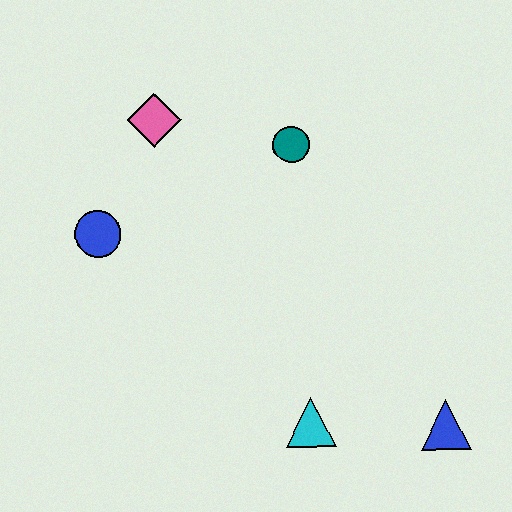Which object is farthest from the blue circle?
The blue triangle is farthest from the blue circle.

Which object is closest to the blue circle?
The pink diamond is closest to the blue circle.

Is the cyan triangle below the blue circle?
Yes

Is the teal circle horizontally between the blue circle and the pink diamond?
No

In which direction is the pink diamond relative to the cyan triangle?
The pink diamond is above the cyan triangle.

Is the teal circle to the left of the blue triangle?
Yes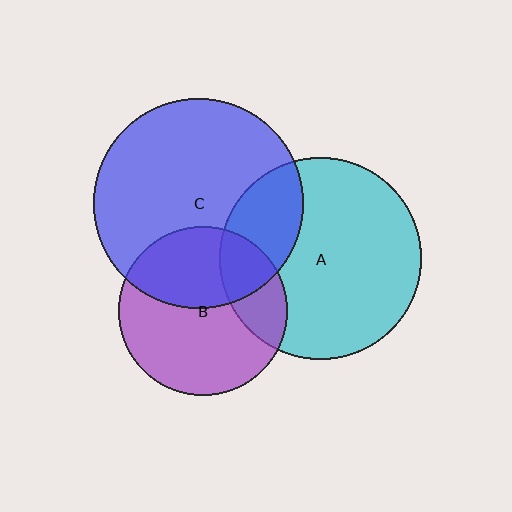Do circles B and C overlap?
Yes.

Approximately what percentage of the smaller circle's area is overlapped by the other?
Approximately 40%.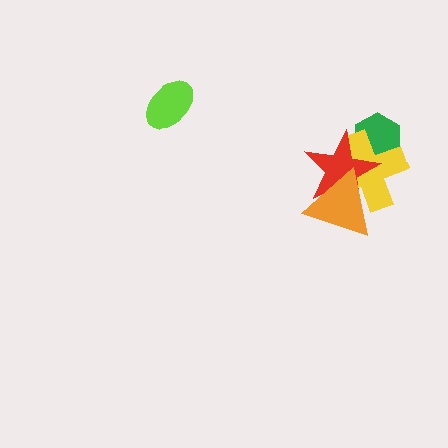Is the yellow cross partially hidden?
Yes, it is partially covered by another shape.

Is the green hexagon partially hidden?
Yes, it is partially covered by another shape.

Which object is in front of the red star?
The orange triangle is in front of the red star.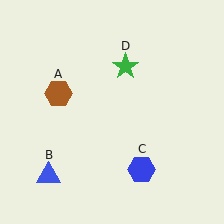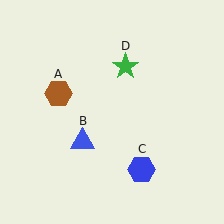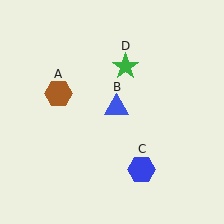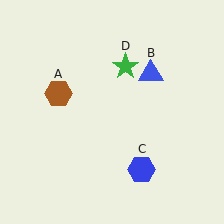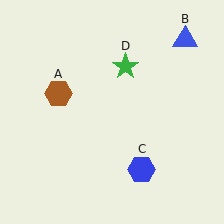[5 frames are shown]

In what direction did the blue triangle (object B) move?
The blue triangle (object B) moved up and to the right.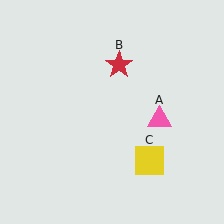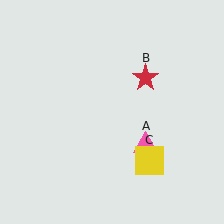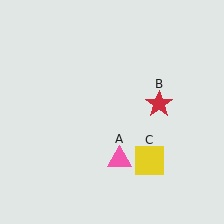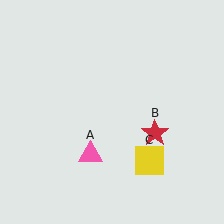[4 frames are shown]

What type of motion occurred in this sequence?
The pink triangle (object A), red star (object B) rotated clockwise around the center of the scene.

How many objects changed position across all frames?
2 objects changed position: pink triangle (object A), red star (object B).